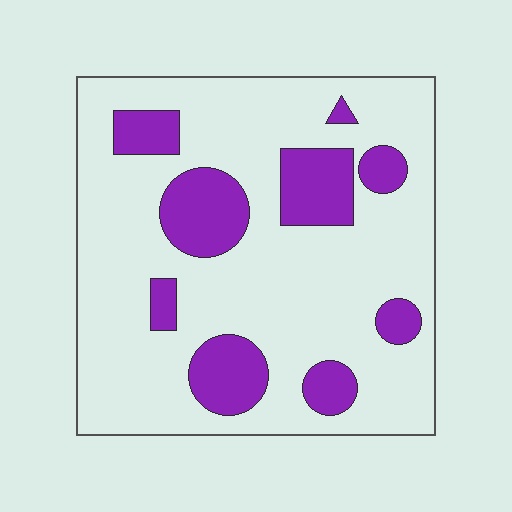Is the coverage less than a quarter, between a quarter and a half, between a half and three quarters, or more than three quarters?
Less than a quarter.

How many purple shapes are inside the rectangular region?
9.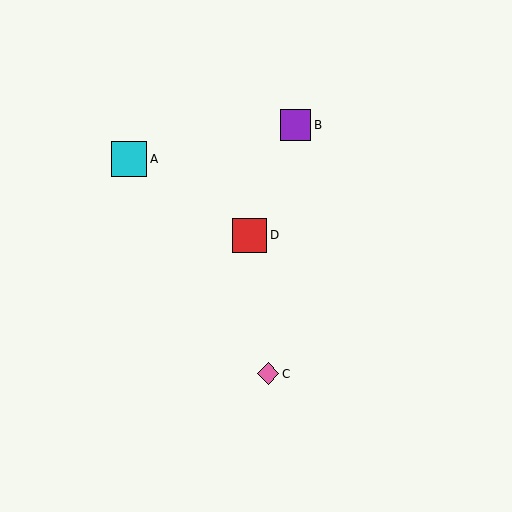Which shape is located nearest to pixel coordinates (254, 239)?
The red square (labeled D) at (250, 235) is nearest to that location.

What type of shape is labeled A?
Shape A is a cyan square.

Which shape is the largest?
The cyan square (labeled A) is the largest.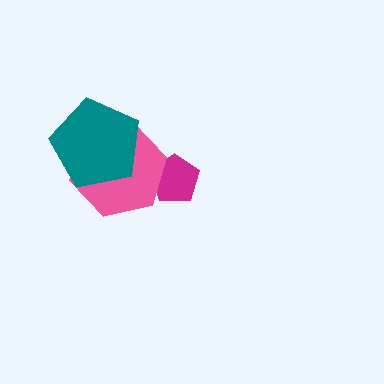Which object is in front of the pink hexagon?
The teal pentagon is in front of the pink hexagon.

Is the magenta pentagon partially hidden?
Yes, it is partially covered by another shape.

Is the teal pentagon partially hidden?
No, no other shape covers it.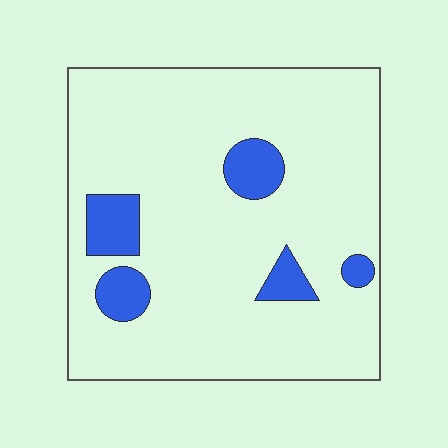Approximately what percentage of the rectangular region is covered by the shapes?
Approximately 10%.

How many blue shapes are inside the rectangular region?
5.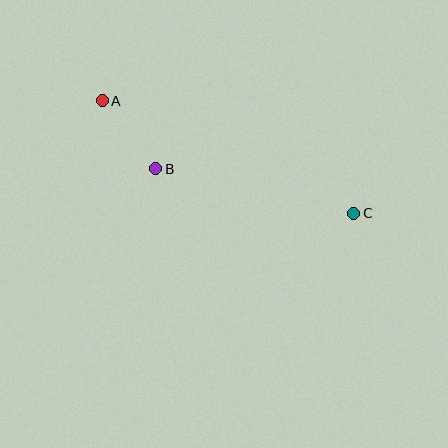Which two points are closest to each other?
Points A and B are closest to each other.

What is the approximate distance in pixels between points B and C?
The distance between B and C is approximately 203 pixels.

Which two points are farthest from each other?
Points A and C are farthest from each other.